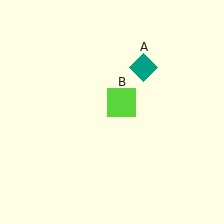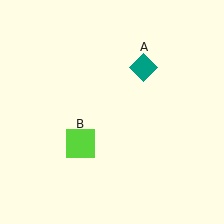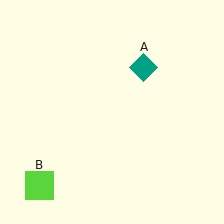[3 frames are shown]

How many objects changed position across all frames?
1 object changed position: lime square (object B).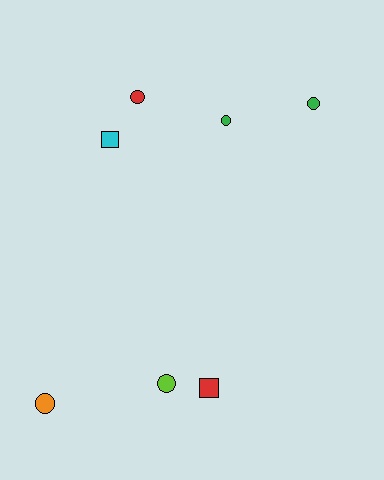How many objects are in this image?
There are 7 objects.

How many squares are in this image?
There are 2 squares.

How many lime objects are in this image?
There is 1 lime object.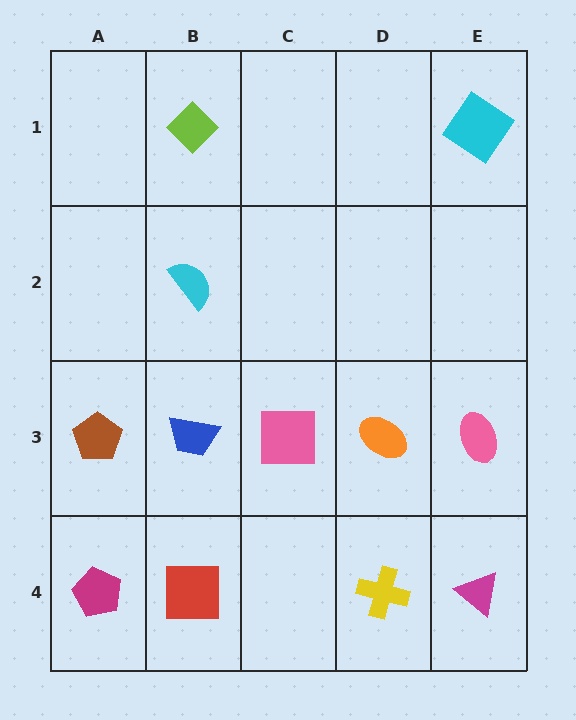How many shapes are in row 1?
2 shapes.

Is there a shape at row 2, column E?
No, that cell is empty.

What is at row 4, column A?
A magenta pentagon.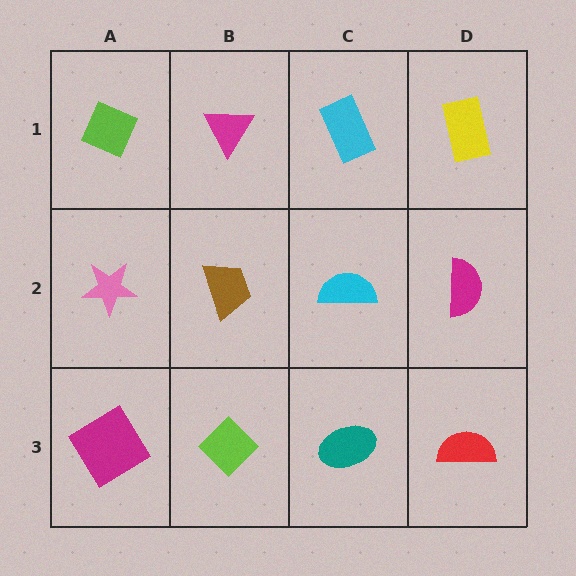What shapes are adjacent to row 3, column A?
A pink star (row 2, column A), a lime diamond (row 3, column B).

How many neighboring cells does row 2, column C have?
4.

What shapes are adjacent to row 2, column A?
A lime diamond (row 1, column A), a magenta diamond (row 3, column A), a brown trapezoid (row 2, column B).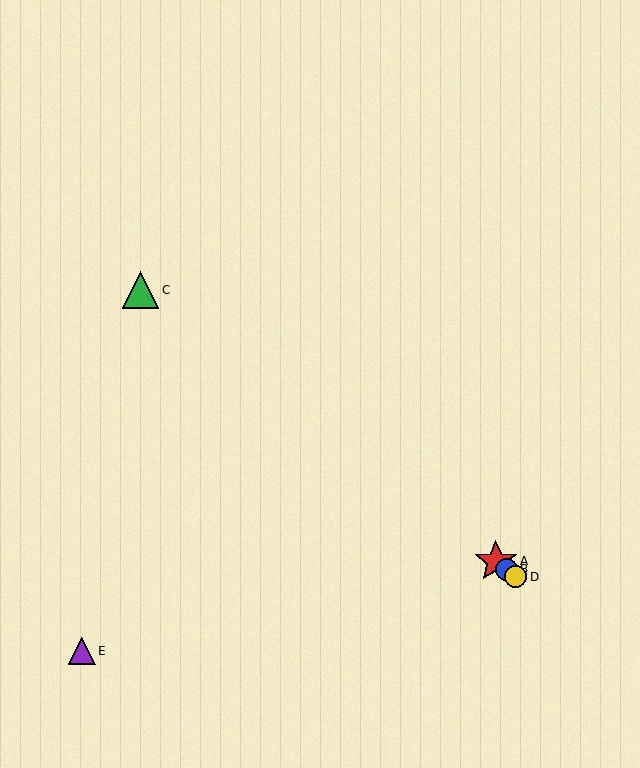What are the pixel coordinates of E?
Object E is at (82, 651).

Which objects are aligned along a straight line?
Objects A, B, C, D are aligned along a straight line.